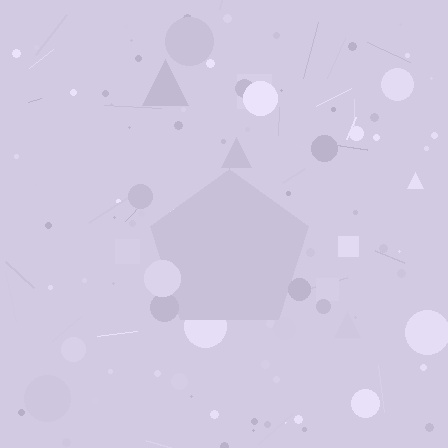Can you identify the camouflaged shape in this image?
The camouflaged shape is a pentagon.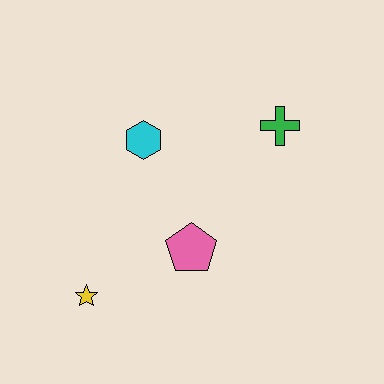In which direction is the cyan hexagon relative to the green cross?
The cyan hexagon is to the left of the green cross.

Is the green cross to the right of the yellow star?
Yes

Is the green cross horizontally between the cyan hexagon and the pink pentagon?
No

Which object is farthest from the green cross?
The yellow star is farthest from the green cross.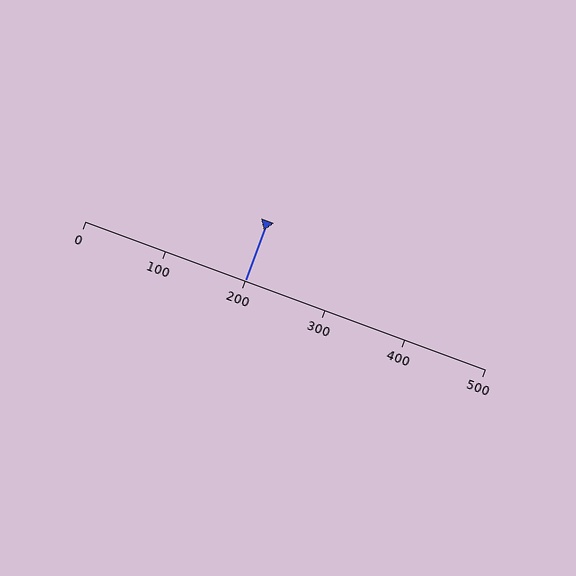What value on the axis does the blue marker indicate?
The marker indicates approximately 200.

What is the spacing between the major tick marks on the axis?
The major ticks are spaced 100 apart.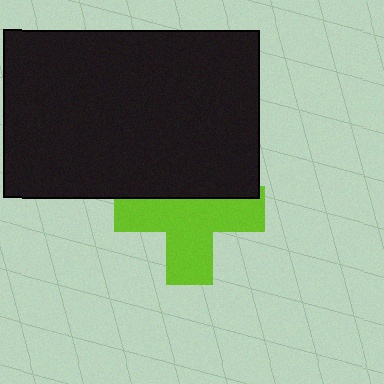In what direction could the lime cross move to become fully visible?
The lime cross could move down. That would shift it out from behind the black rectangle entirely.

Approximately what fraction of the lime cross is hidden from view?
Roughly 38% of the lime cross is hidden behind the black rectangle.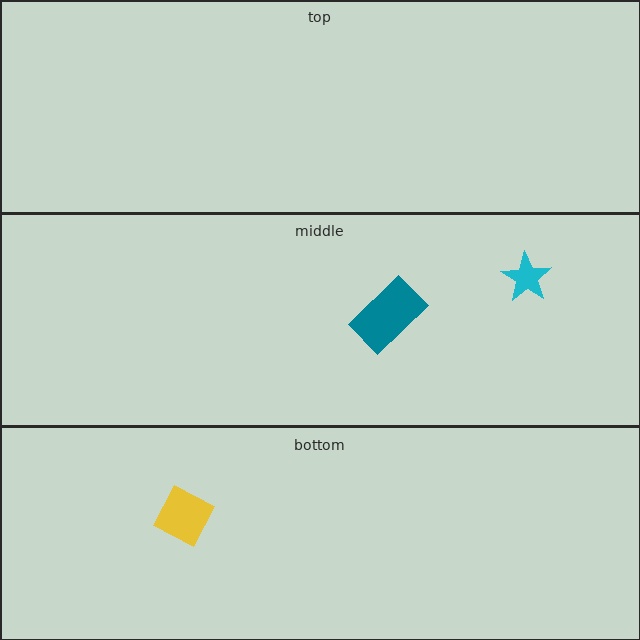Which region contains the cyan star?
The middle region.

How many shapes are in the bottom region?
1.